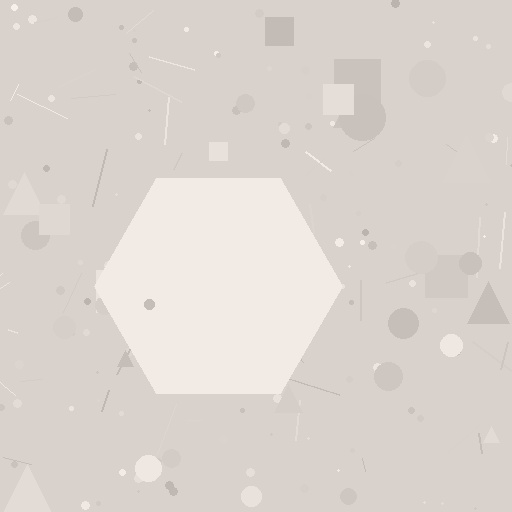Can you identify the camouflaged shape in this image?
The camouflaged shape is a hexagon.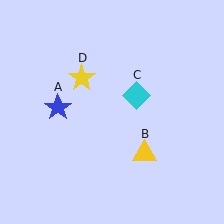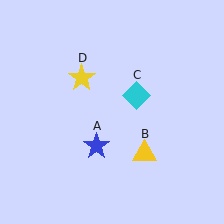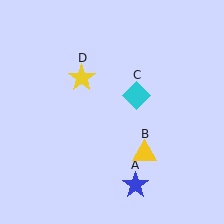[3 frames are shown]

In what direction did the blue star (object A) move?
The blue star (object A) moved down and to the right.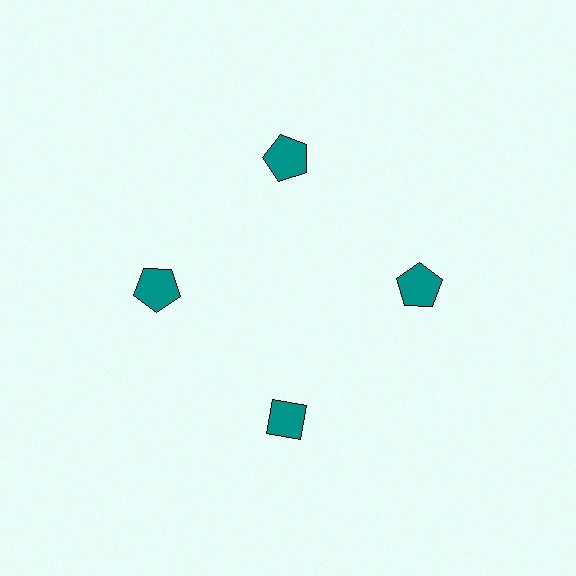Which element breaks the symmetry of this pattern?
The teal diamond at roughly the 6 o'clock position breaks the symmetry. All other shapes are teal pentagons.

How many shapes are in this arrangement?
There are 4 shapes arranged in a ring pattern.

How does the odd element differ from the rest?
It has a different shape: diamond instead of pentagon.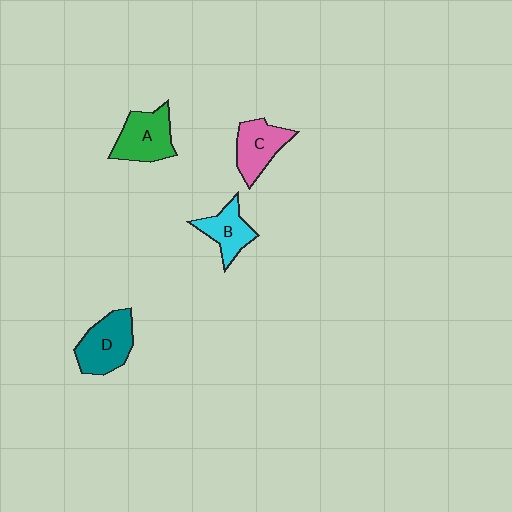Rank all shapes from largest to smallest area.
From largest to smallest: D (teal), A (green), C (pink), B (cyan).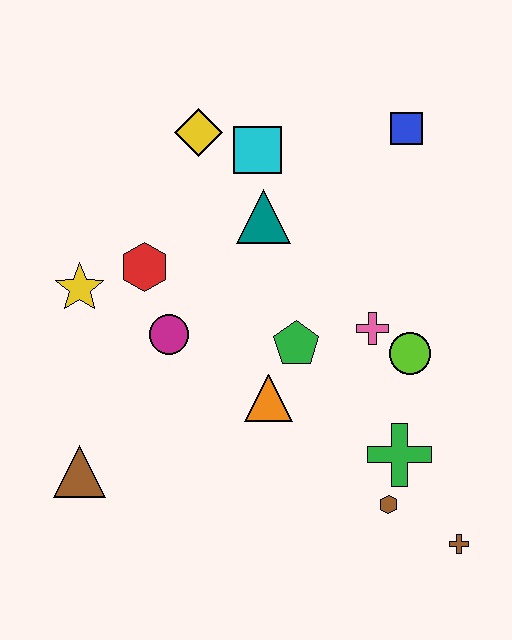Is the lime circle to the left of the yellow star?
No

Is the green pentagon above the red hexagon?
No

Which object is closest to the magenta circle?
The red hexagon is closest to the magenta circle.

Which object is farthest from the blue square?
The brown triangle is farthest from the blue square.